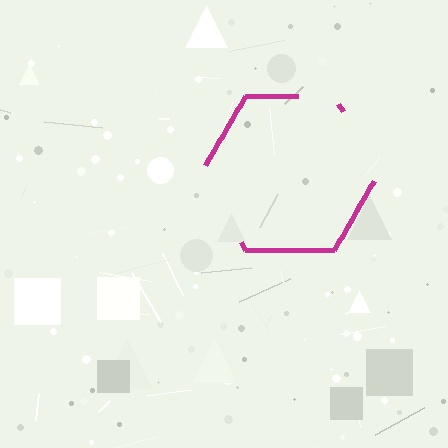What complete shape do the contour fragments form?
The contour fragments form a hexagon.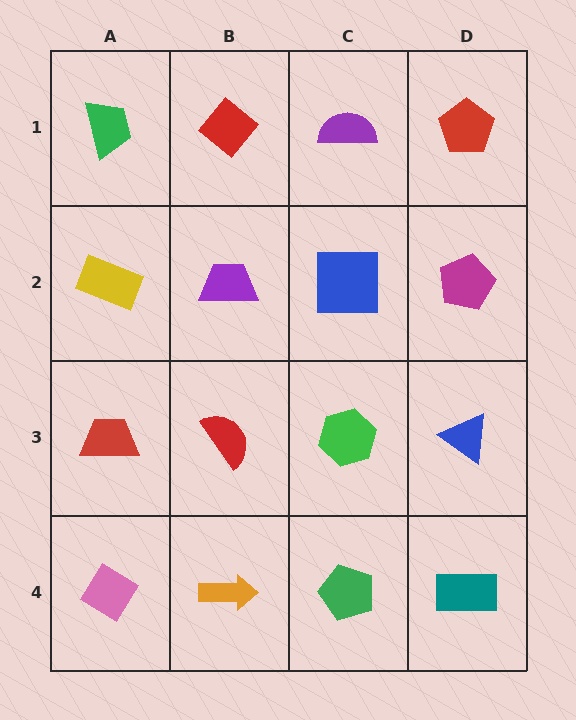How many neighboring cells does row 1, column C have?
3.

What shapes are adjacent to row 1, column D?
A magenta pentagon (row 2, column D), a purple semicircle (row 1, column C).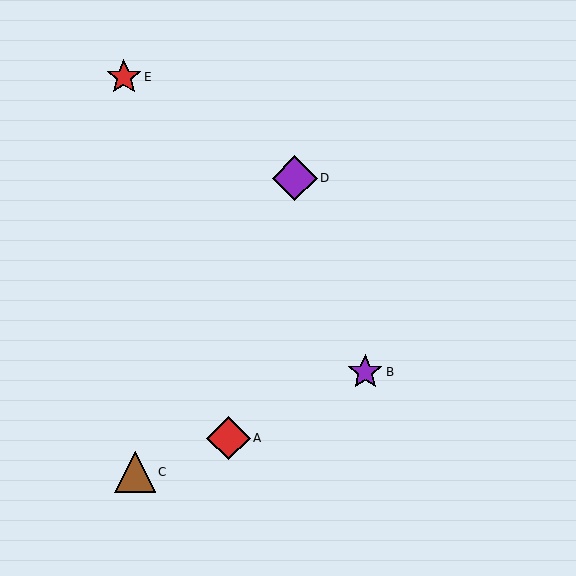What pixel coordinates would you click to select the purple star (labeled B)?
Click at (365, 372) to select the purple star B.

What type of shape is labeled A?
Shape A is a red diamond.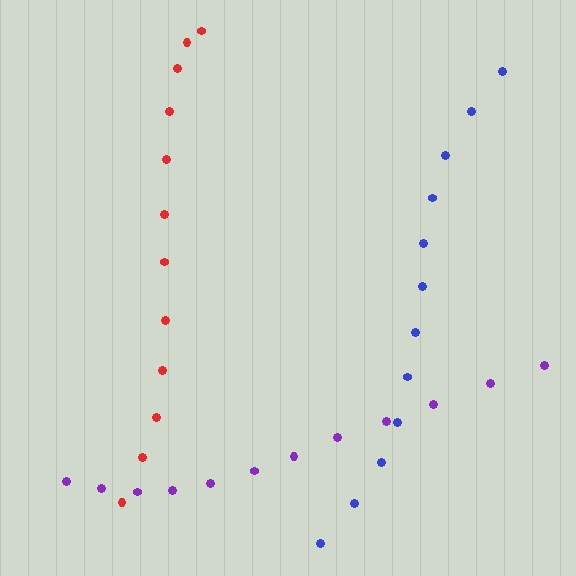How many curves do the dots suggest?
There are 3 distinct paths.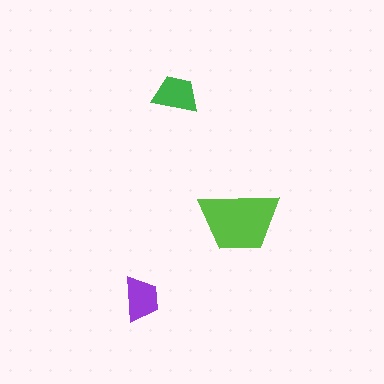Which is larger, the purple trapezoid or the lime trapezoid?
The lime one.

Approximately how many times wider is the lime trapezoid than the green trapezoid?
About 1.5 times wider.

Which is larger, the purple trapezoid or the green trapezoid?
The green one.